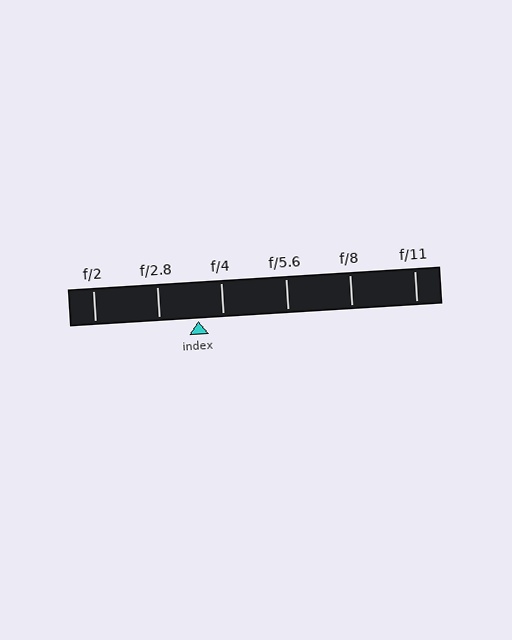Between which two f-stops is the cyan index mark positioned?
The index mark is between f/2.8 and f/4.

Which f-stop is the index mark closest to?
The index mark is closest to f/4.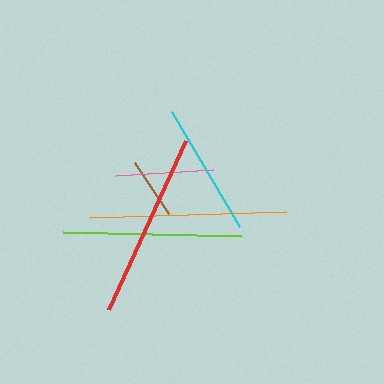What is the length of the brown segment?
The brown segment is approximately 61 pixels long.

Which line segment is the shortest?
The brown line is the shortest at approximately 61 pixels.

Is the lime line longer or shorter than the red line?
The red line is longer than the lime line.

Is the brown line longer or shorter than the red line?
The red line is longer than the brown line.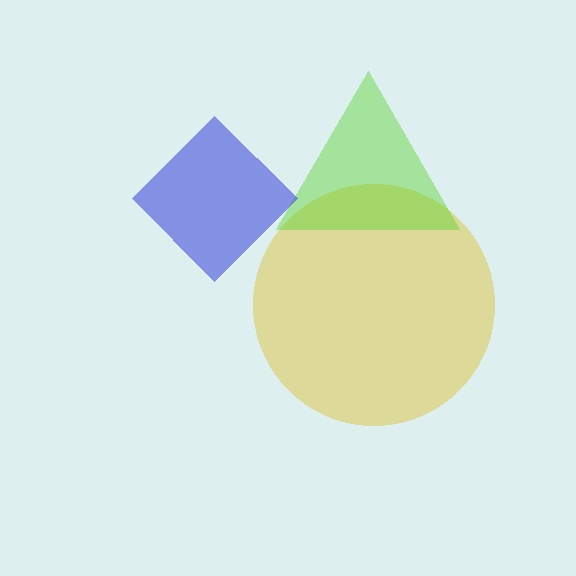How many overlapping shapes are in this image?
There are 3 overlapping shapes in the image.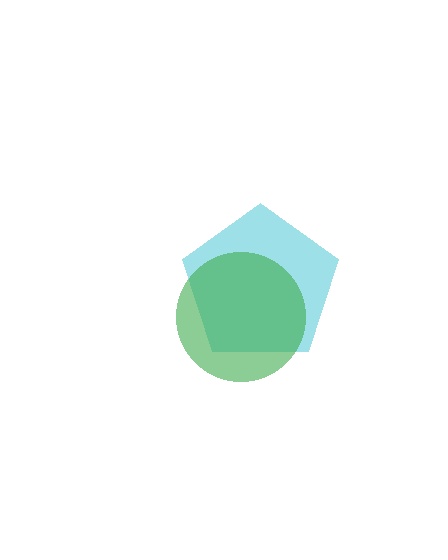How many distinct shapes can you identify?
There are 2 distinct shapes: a cyan pentagon, a green circle.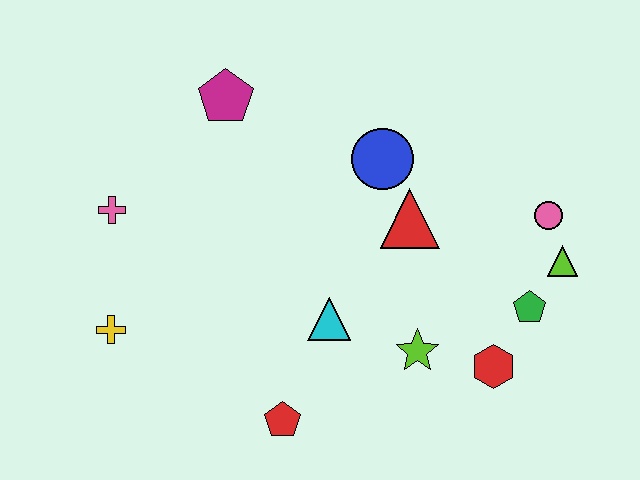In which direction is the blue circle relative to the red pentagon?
The blue circle is above the red pentagon.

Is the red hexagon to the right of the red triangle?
Yes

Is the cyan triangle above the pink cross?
No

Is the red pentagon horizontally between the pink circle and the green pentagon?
No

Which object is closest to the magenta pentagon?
The pink cross is closest to the magenta pentagon.